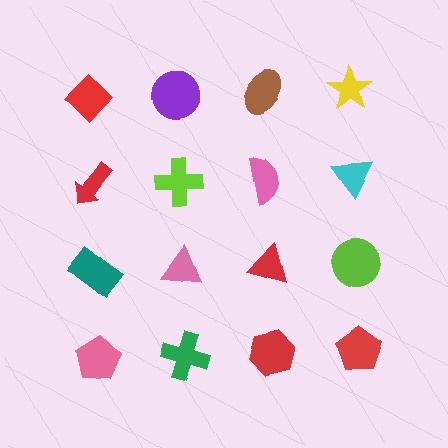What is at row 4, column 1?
A pink pentagon.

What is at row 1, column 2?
A purple circle.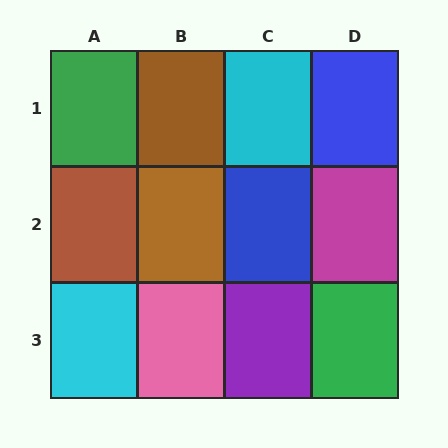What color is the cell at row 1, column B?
Brown.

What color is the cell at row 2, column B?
Brown.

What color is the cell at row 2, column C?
Blue.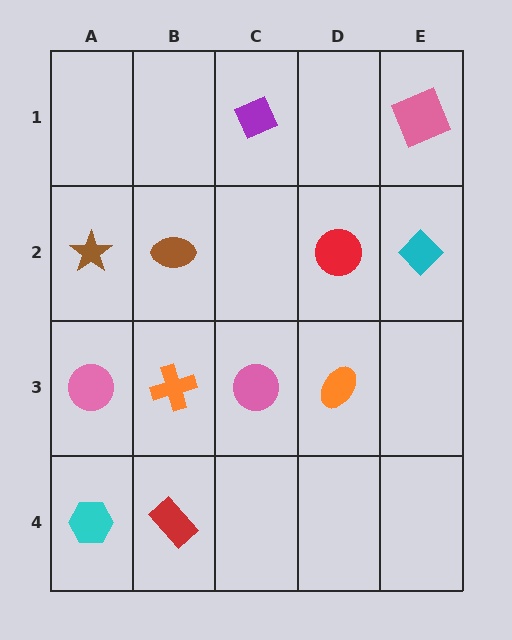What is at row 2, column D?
A red circle.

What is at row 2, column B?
A brown ellipse.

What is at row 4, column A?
A cyan hexagon.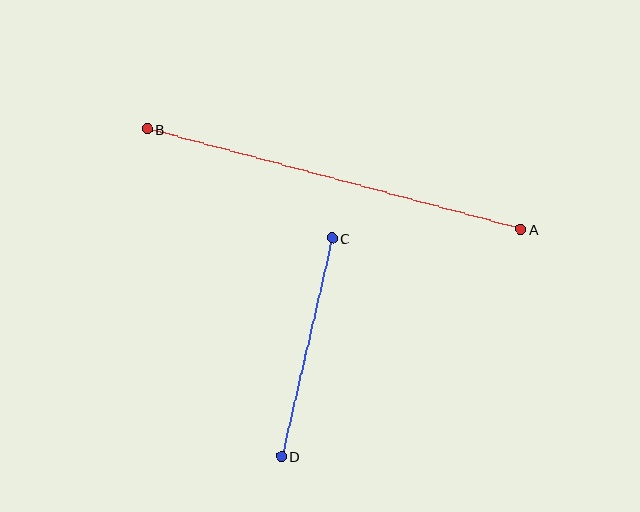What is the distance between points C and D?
The distance is approximately 224 pixels.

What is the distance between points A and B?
The distance is approximately 387 pixels.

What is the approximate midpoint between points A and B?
The midpoint is at approximately (334, 179) pixels.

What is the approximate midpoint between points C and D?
The midpoint is at approximately (307, 347) pixels.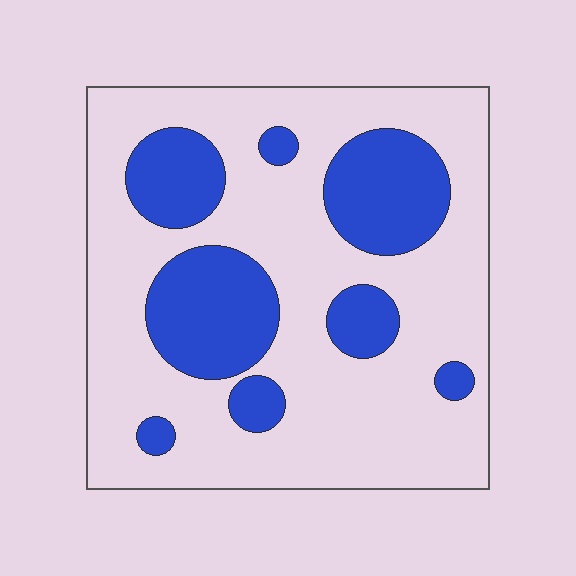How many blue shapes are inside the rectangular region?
8.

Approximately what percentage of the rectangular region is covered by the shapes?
Approximately 30%.